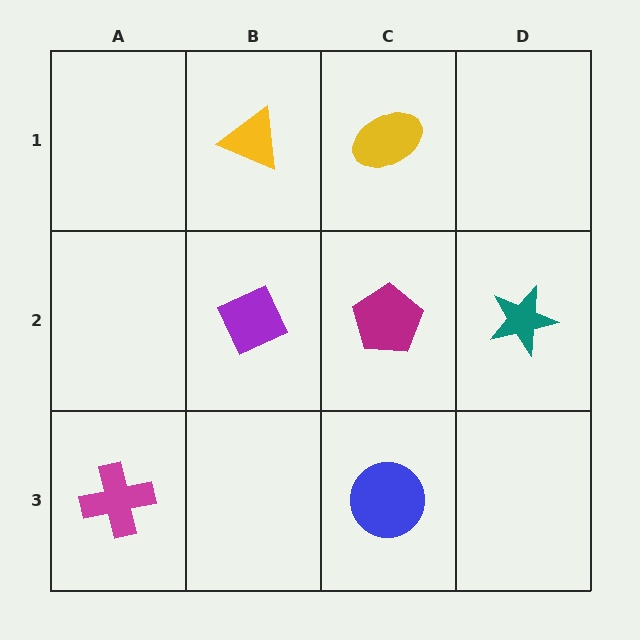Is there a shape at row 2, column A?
No, that cell is empty.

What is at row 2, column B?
A purple diamond.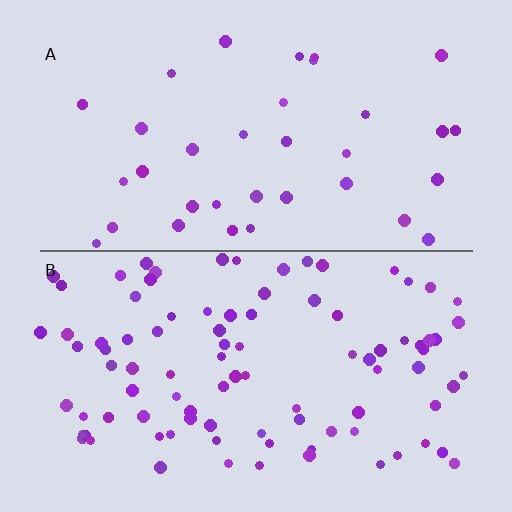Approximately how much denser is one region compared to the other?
Approximately 2.7× — region B over region A.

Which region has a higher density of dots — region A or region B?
B (the bottom).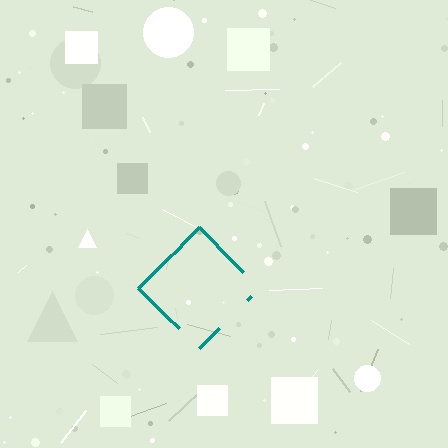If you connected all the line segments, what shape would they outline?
They would outline a diamond.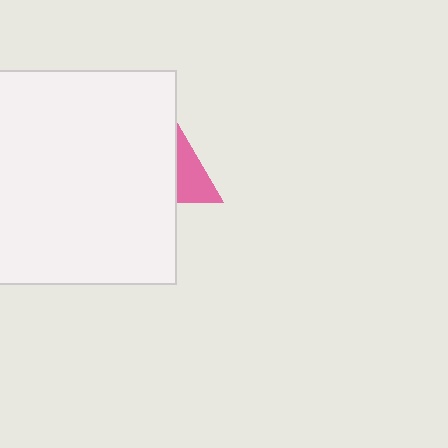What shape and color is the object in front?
The object in front is a white rectangle.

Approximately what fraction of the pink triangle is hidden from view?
Roughly 70% of the pink triangle is hidden behind the white rectangle.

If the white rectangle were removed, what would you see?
You would see the complete pink triangle.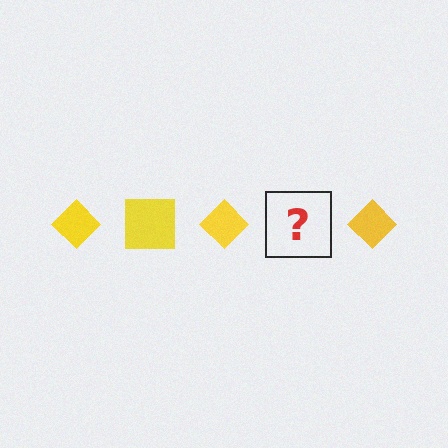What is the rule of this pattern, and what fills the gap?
The rule is that the pattern cycles through diamond, square shapes in yellow. The gap should be filled with a yellow square.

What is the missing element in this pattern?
The missing element is a yellow square.